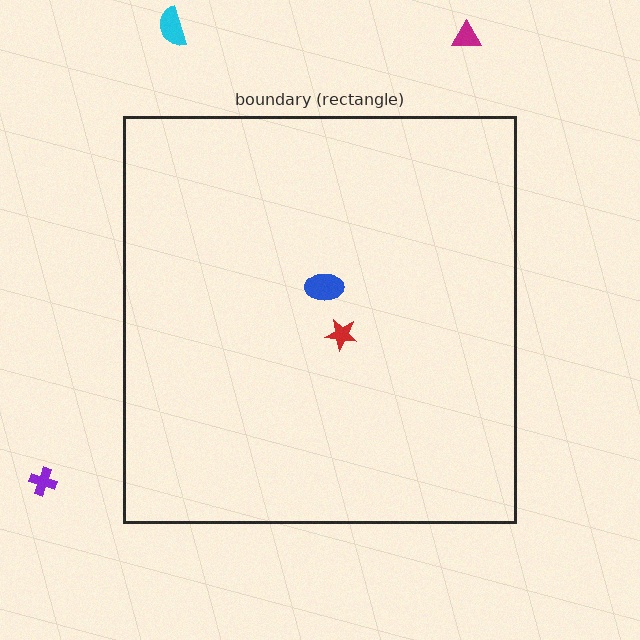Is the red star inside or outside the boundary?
Inside.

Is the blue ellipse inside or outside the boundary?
Inside.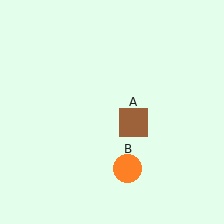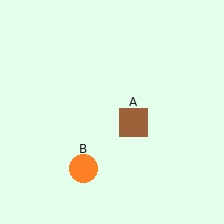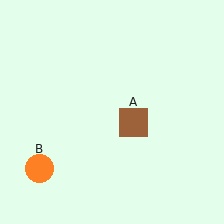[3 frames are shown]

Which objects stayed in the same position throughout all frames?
Brown square (object A) remained stationary.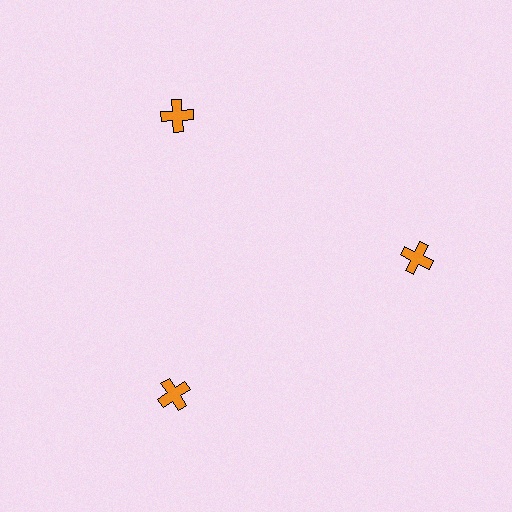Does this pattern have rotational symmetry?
Yes, this pattern has 3-fold rotational symmetry. It looks the same after rotating 120 degrees around the center.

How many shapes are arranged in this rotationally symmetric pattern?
There are 3 shapes, arranged in 3 groups of 1.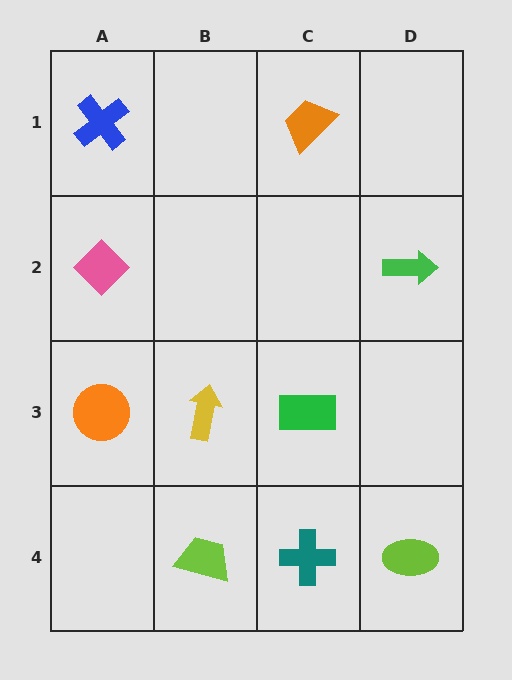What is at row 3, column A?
An orange circle.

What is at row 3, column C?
A green rectangle.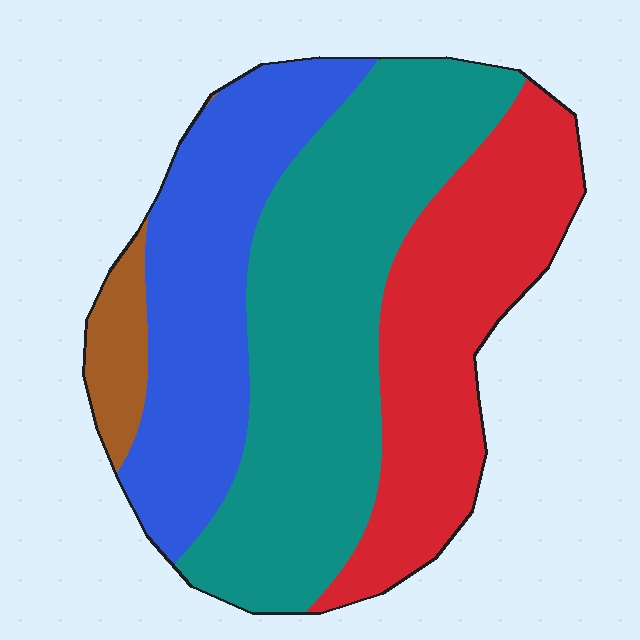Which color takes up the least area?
Brown, at roughly 5%.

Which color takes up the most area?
Teal, at roughly 40%.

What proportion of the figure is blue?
Blue takes up about one quarter (1/4) of the figure.